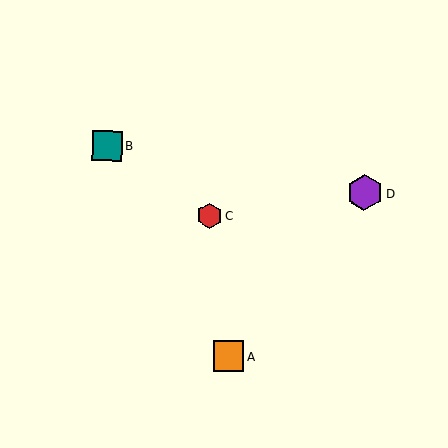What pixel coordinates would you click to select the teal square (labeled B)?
Click at (107, 146) to select the teal square B.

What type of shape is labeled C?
Shape C is a red hexagon.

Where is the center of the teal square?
The center of the teal square is at (107, 146).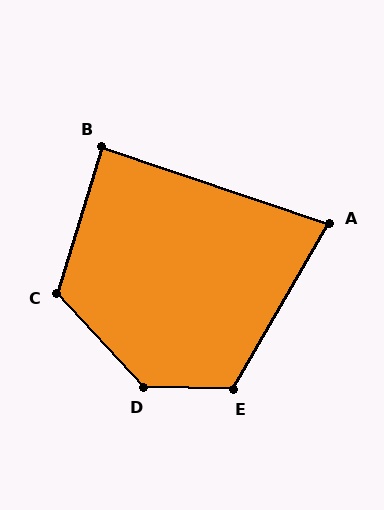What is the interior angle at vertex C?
Approximately 120 degrees (obtuse).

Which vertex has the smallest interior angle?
A, at approximately 79 degrees.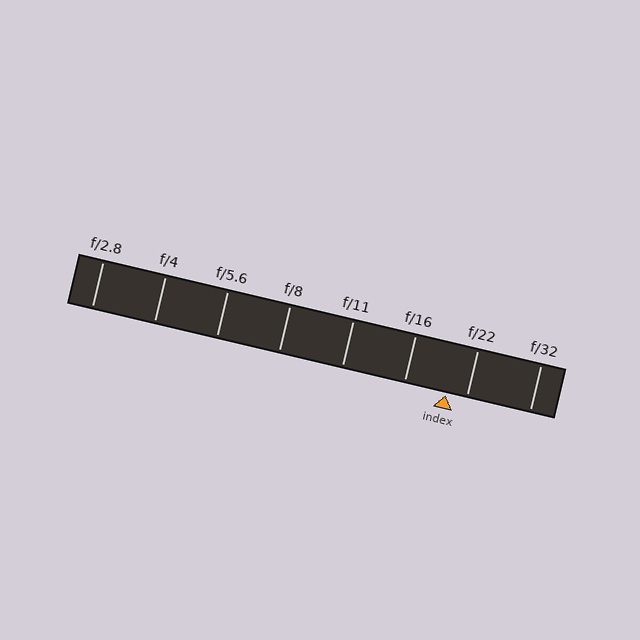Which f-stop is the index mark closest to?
The index mark is closest to f/22.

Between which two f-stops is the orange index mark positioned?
The index mark is between f/16 and f/22.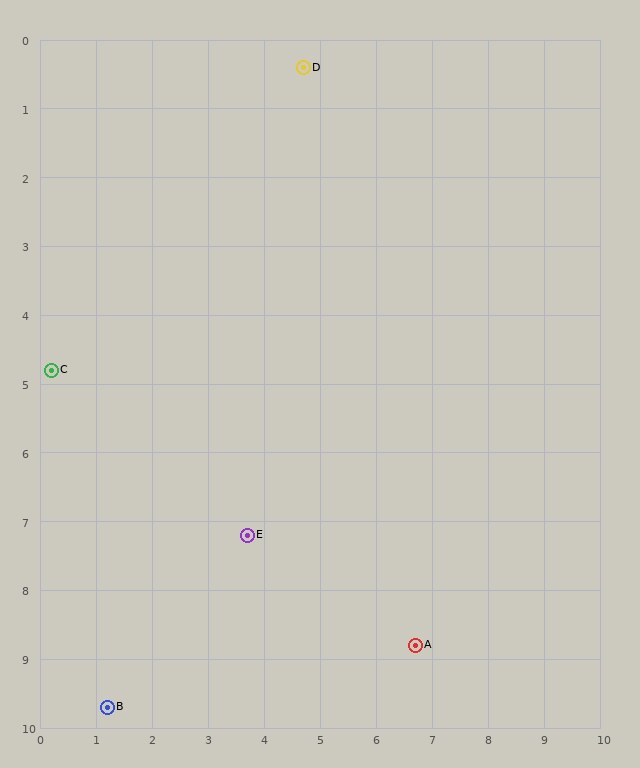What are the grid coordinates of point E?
Point E is at approximately (3.7, 7.2).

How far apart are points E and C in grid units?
Points E and C are about 4.2 grid units apart.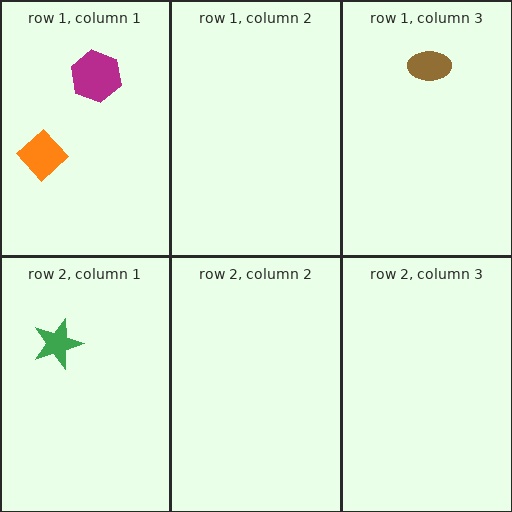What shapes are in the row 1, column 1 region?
The magenta hexagon, the orange diamond.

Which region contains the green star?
The row 2, column 1 region.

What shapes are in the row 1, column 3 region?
The brown ellipse.